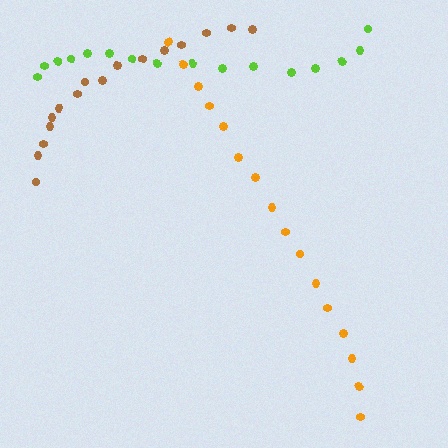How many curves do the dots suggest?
There are 3 distinct paths.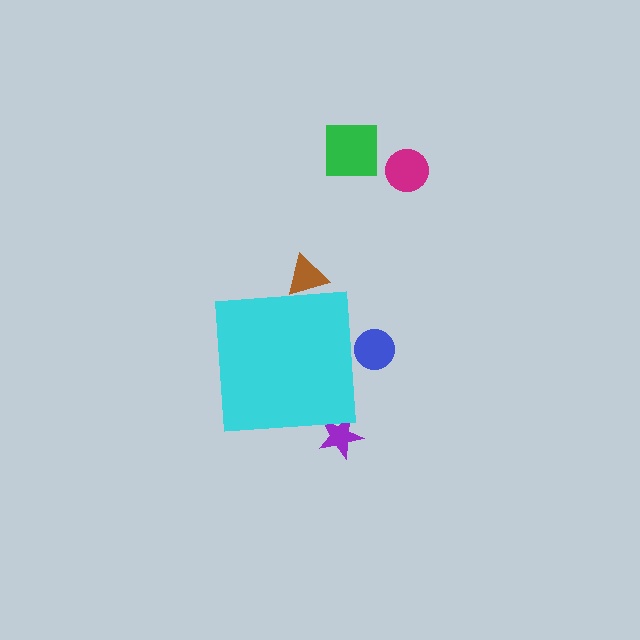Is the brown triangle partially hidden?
Yes, the brown triangle is partially hidden behind the cyan square.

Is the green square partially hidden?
No, the green square is fully visible.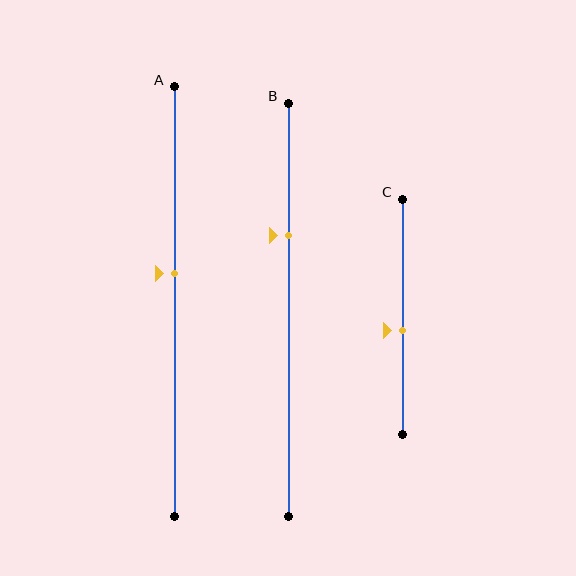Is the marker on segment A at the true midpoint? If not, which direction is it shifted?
No, the marker on segment A is shifted upward by about 6% of the segment length.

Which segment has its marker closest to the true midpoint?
Segment C has its marker closest to the true midpoint.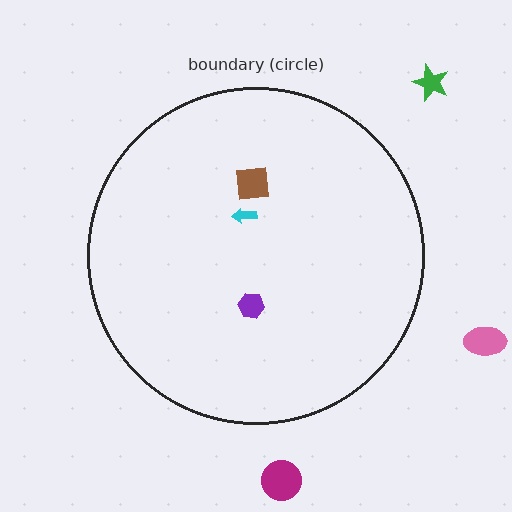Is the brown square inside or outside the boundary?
Inside.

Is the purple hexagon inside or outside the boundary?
Inside.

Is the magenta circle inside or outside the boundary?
Outside.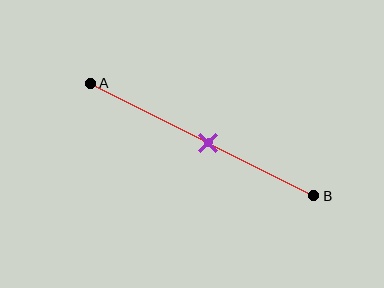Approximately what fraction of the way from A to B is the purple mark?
The purple mark is approximately 55% of the way from A to B.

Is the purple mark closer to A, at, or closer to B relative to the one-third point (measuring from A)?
The purple mark is closer to point B than the one-third point of segment AB.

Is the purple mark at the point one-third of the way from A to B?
No, the mark is at about 55% from A, not at the 33% one-third point.